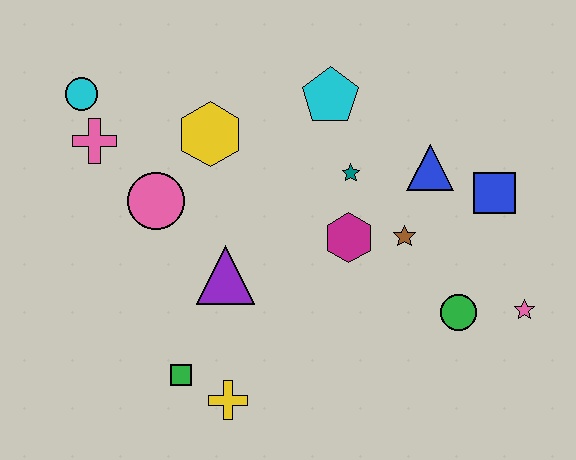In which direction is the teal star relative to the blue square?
The teal star is to the left of the blue square.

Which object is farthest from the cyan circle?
The pink star is farthest from the cyan circle.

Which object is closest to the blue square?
The blue triangle is closest to the blue square.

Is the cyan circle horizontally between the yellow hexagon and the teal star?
No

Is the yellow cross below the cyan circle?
Yes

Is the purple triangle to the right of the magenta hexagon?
No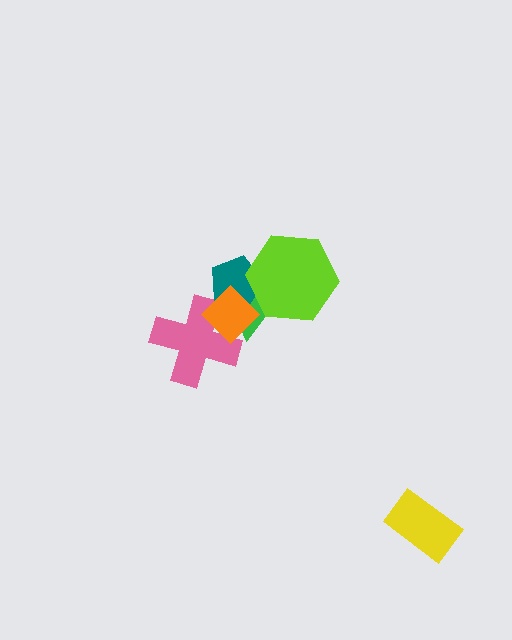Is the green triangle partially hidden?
Yes, it is partially covered by another shape.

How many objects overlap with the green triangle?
4 objects overlap with the green triangle.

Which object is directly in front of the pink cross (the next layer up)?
The green triangle is directly in front of the pink cross.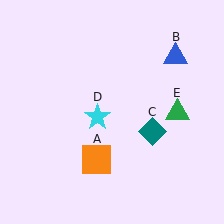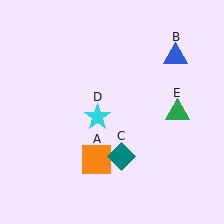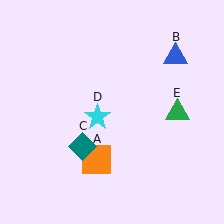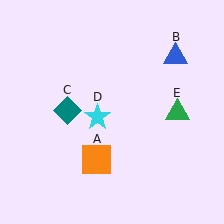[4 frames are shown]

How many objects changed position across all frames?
1 object changed position: teal diamond (object C).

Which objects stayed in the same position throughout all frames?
Orange square (object A) and blue triangle (object B) and cyan star (object D) and green triangle (object E) remained stationary.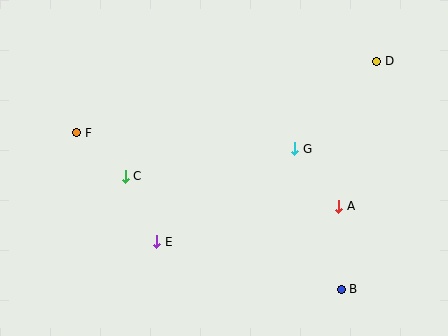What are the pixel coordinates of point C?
Point C is at (125, 176).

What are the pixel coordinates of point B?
Point B is at (341, 289).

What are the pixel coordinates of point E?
Point E is at (157, 242).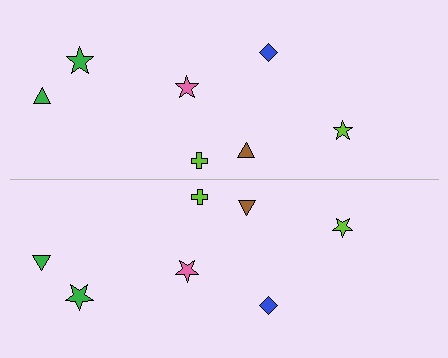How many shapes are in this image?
There are 14 shapes in this image.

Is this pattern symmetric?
Yes, this pattern has bilateral (reflection) symmetry.